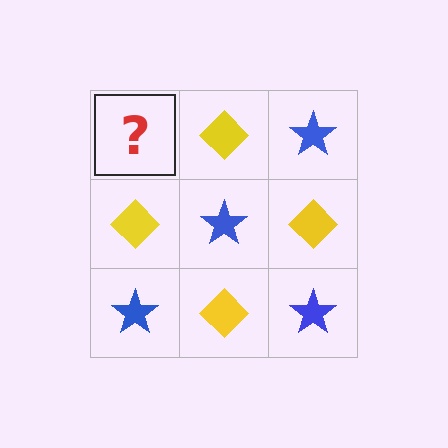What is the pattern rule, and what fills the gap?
The rule is that it alternates blue star and yellow diamond in a checkerboard pattern. The gap should be filled with a blue star.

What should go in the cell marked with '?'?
The missing cell should contain a blue star.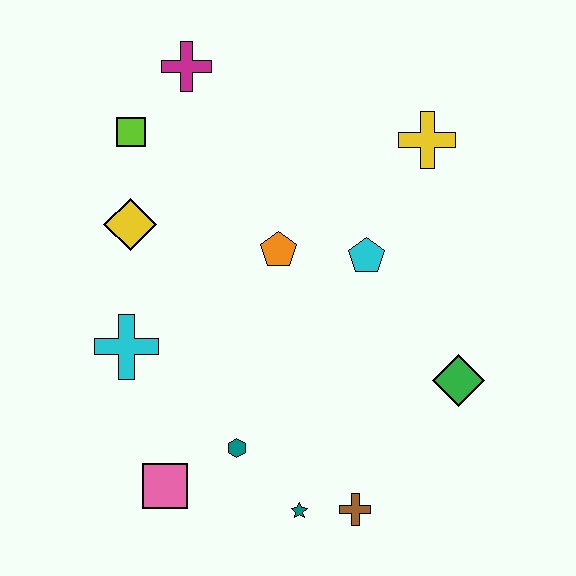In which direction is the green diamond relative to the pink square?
The green diamond is to the right of the pink square.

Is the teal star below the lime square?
Yes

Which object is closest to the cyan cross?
The yellow diamond is closest to the cyan cross.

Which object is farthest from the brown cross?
The magenta cross is farthest from the brown cross.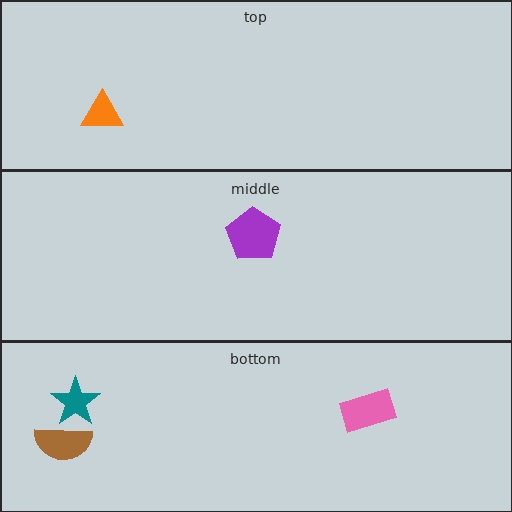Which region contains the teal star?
The bottom region.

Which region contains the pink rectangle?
The bottom region.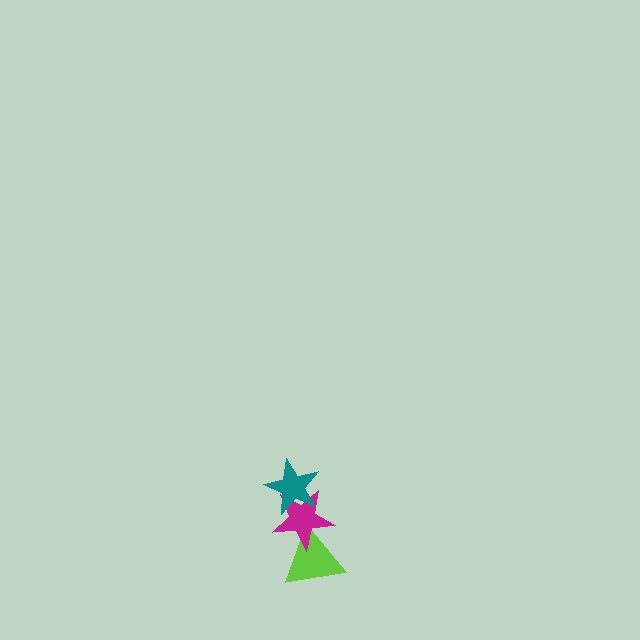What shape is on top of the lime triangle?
The magenta star is on top of the lime triangle.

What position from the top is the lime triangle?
The lime triangle is 3rd from the top.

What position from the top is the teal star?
The teal star is 1st from the top.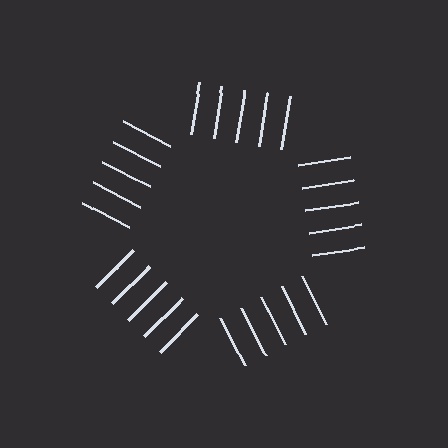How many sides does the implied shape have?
5 sides — the line-ends trace a pentagon.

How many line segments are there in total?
25 — 5 along each of the 5 edges.